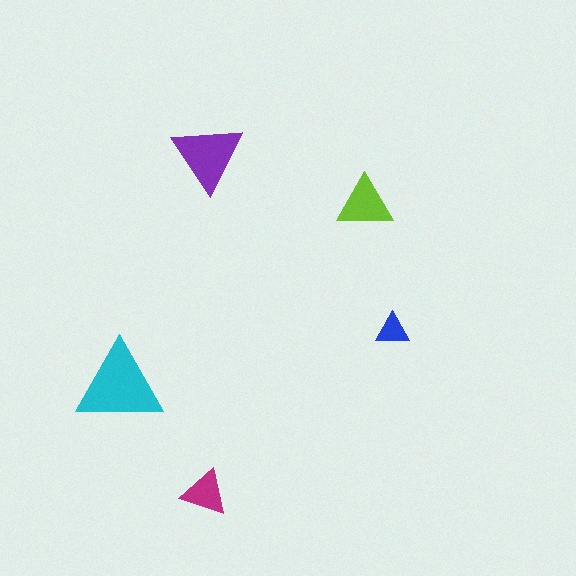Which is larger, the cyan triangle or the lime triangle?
The cyan one.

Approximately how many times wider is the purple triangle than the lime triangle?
About 1.5 times wider.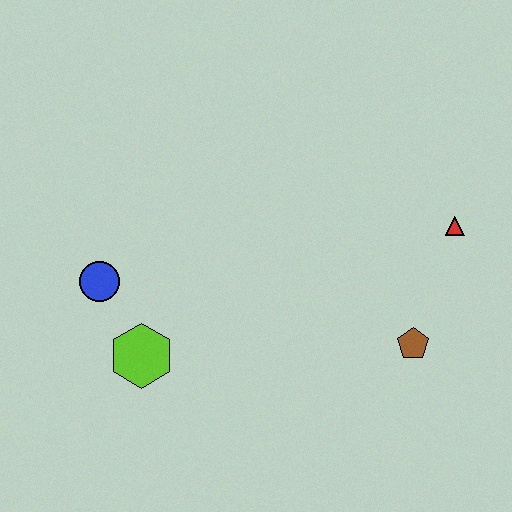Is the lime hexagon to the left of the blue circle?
No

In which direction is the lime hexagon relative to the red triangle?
The lime hexagon is to the left of the red triangle.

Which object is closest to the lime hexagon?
The blue circle is closest to the lime hexagon.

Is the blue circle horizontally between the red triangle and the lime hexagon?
No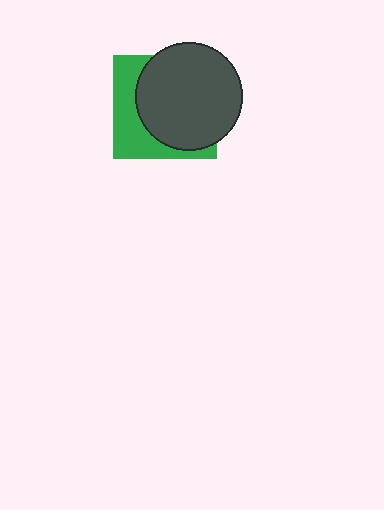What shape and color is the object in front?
The object in front is a dark gray circle.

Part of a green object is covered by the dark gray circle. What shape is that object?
It is a square.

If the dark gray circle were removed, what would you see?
You would see the complete green square.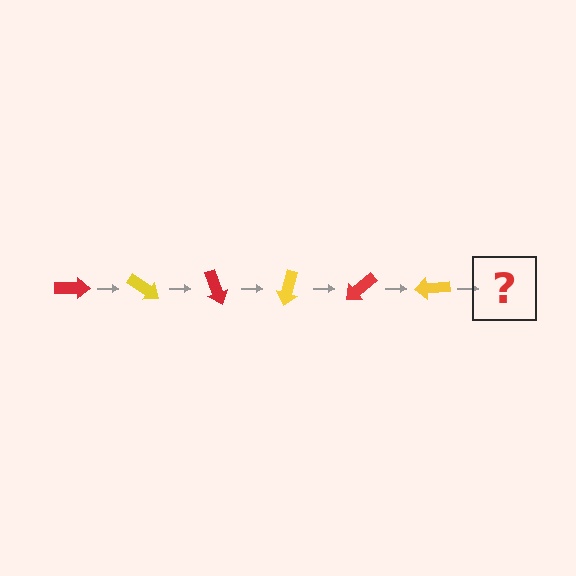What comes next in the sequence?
The next element should be a red arrow, rotated 210 degrees from the start.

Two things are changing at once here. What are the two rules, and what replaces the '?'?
The two rules are that it rotates 35 degrees each step and the color cycles through red and yellow. The '?' should be a red arrow, rotated 210 degrees from the start.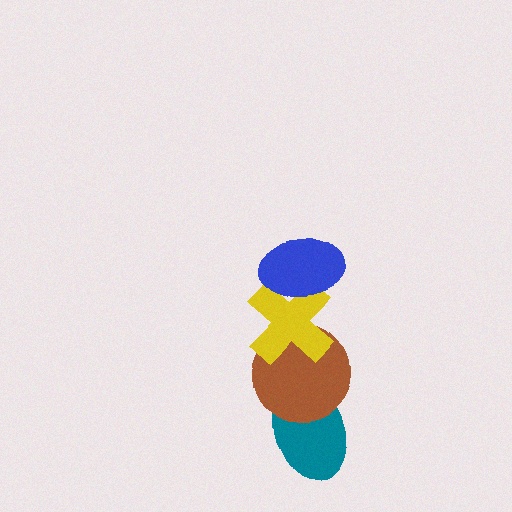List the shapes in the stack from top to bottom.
From top to bottom: the blue ellipse, the yellow cross, the brown circle, the teal ellipse.